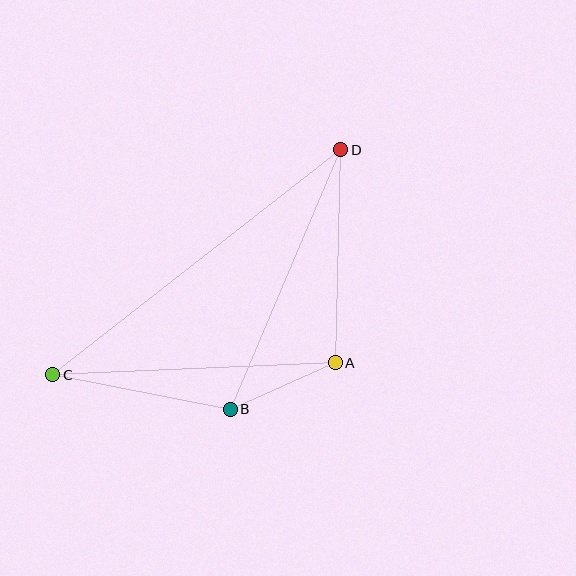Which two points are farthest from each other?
Points C and D are farthest from each other.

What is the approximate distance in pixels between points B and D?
The distance between B and D is approximately 282 pixels.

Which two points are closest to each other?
Points A and B are closest to each other.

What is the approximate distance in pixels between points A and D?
The distance between A and D is approximately 213 pixels.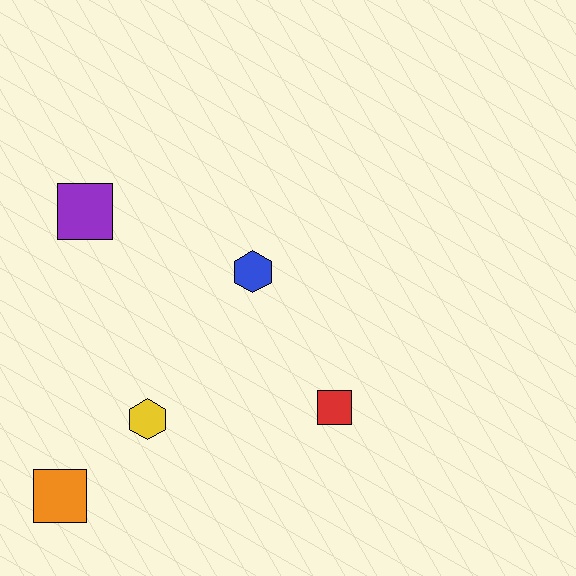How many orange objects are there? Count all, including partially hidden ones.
There is 1 orange object.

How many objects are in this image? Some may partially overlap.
There are 5 objects.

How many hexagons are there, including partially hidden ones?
There are 2 hexagons.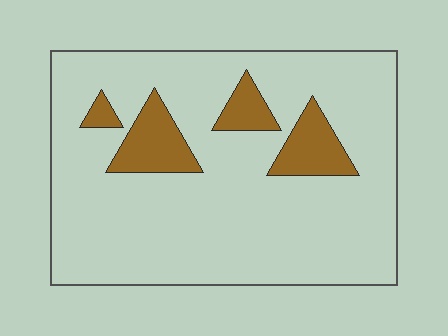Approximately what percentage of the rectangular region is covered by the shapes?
Approximately 15%.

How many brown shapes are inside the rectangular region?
4.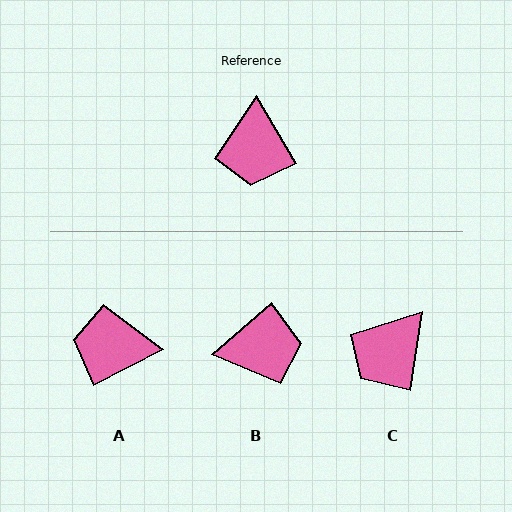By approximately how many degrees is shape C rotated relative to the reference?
Approximately 39 degrees clockwise.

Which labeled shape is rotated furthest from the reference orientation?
B, about 101 degrees away.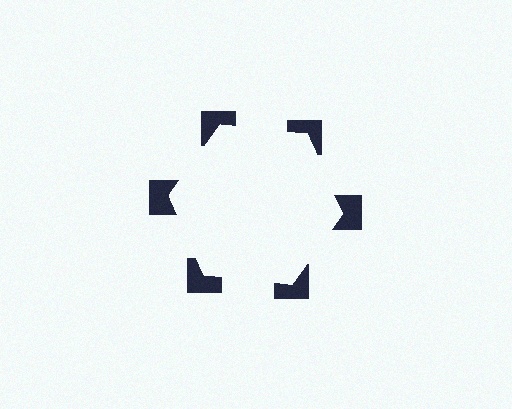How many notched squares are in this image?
There are 6 — one at each vertex of the illusory hexagon.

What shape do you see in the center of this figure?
An illusory hexagon — its edges are inferred from the aligned wedge cuts in the notched squares, not physically drawn.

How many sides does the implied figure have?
6 sides.